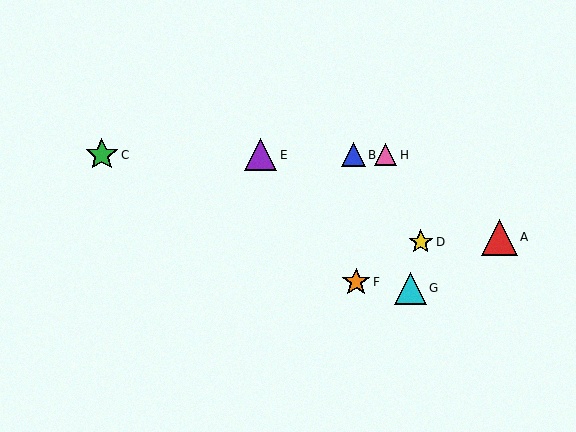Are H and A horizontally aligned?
No, H is at y≈155 and A is at y≈237.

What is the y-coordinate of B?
Object B is at y≈155.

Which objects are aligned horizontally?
Objects B, C, E, H are aligned horizontally.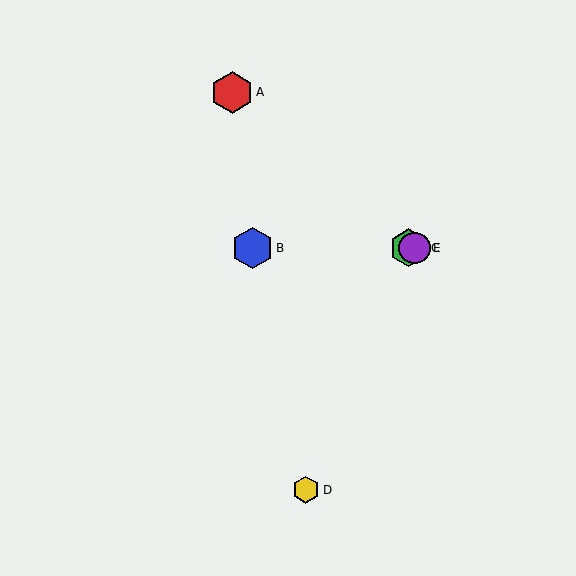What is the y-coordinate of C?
Object C is at y≈248.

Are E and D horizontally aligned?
No, E is at y≈248 and D is at y≈490.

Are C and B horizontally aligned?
Yes, both are at y≈248.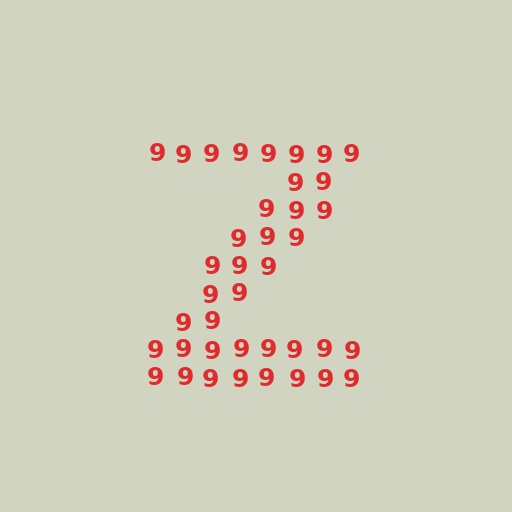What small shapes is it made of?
It is made of small digit 9's.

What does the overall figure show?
The overall figure shows the letter Z.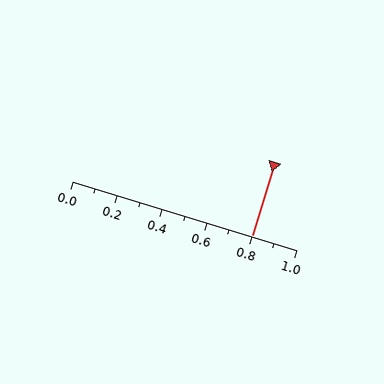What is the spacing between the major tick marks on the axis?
The major ticks are spaced 0.2 apart.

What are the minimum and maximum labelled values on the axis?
The axis runs from 0.0 to 1.0.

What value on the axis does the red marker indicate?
The marker indicates approximately 0.8.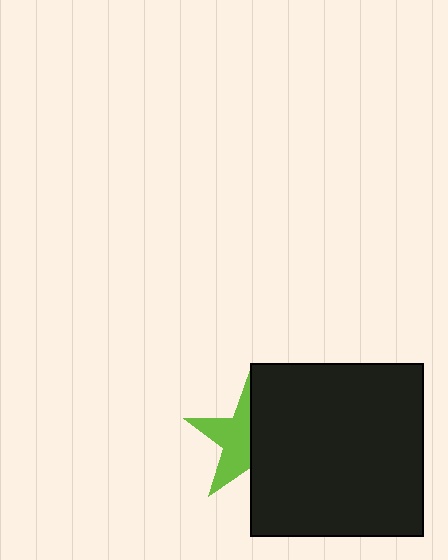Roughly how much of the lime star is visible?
About half of it is visible (roughly 49%).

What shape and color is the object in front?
The object in front is a black square.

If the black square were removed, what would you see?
You would see the complete lime star.